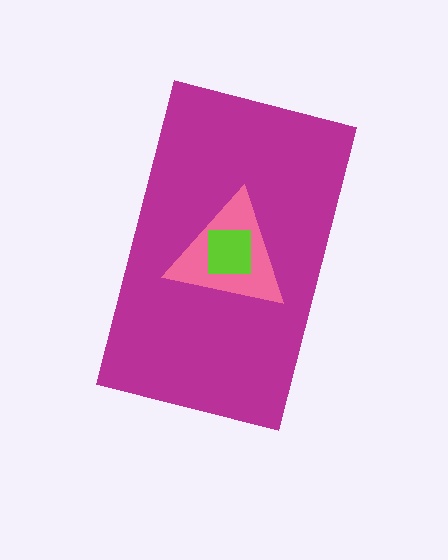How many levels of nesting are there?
3.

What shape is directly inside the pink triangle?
The lime square.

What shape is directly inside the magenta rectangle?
The pink triangle.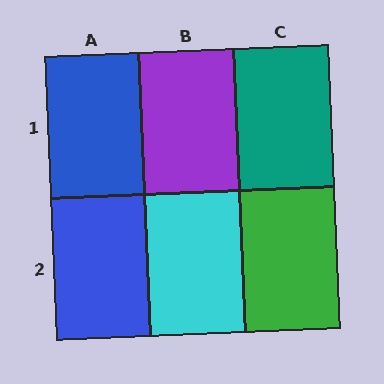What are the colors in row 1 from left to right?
Blue, purple, teal.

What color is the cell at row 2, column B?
Cyan.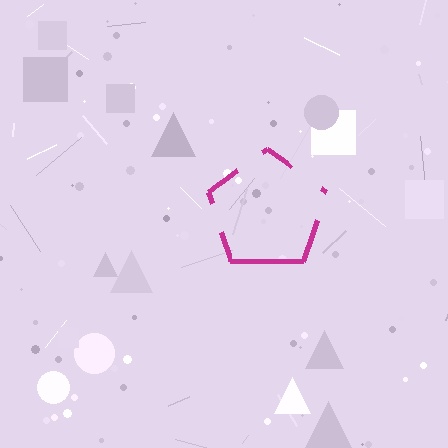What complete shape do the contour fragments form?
The contour fragments form a pentagon.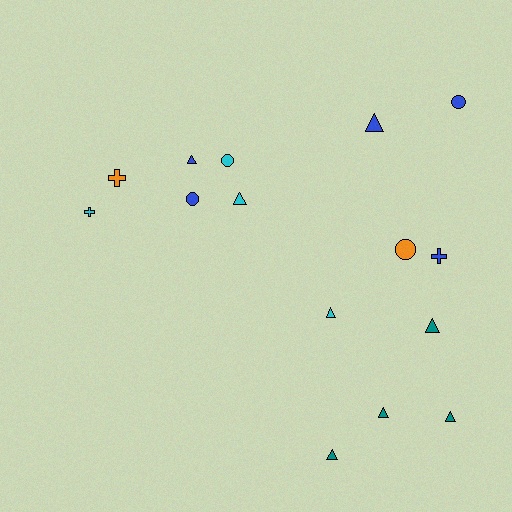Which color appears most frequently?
Blue, with 5 objects.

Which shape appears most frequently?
Triangle, with 8 objects.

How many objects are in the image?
There are 15 objects.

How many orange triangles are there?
There are no orange triangles.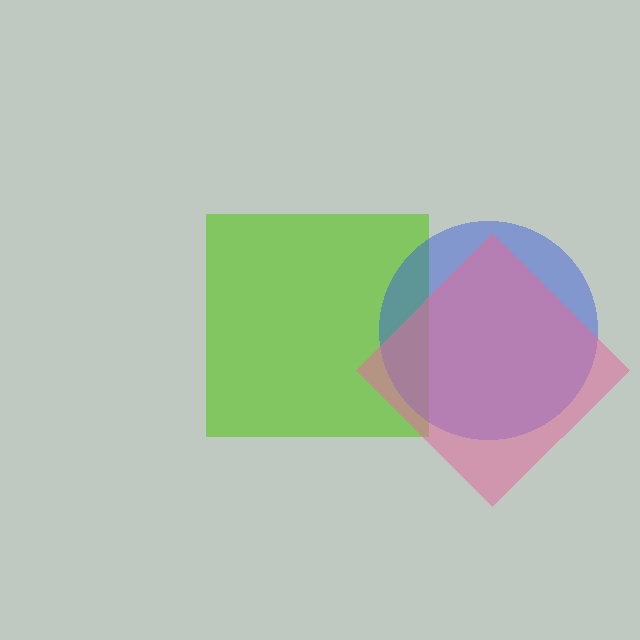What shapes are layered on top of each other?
The layered shapes are: a lime square, a blue circle, a pink diamond.